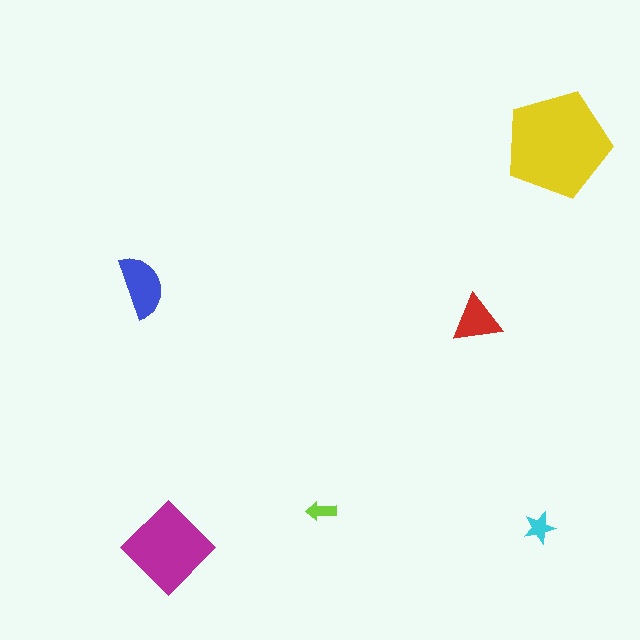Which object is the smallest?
The lime arrow.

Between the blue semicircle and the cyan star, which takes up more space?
The blue semicircle.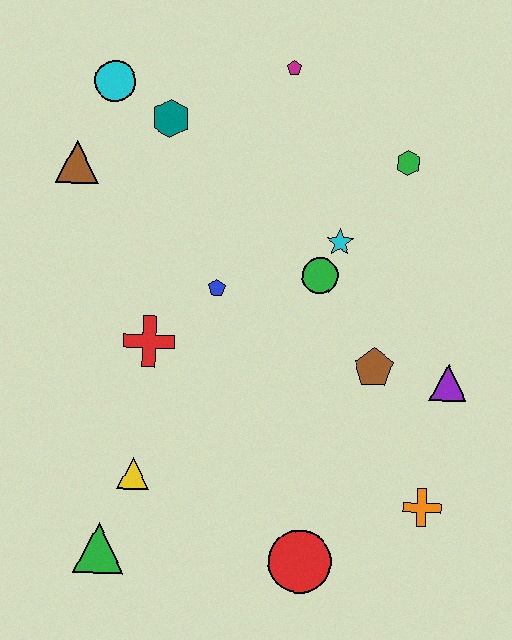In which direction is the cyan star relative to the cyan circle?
The cyan star is to the right of the cyan circle.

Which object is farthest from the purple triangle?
The cyan circle is farthest from the purple triangle.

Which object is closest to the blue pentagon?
The red cross is closest to the blue pentagon.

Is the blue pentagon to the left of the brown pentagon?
Yes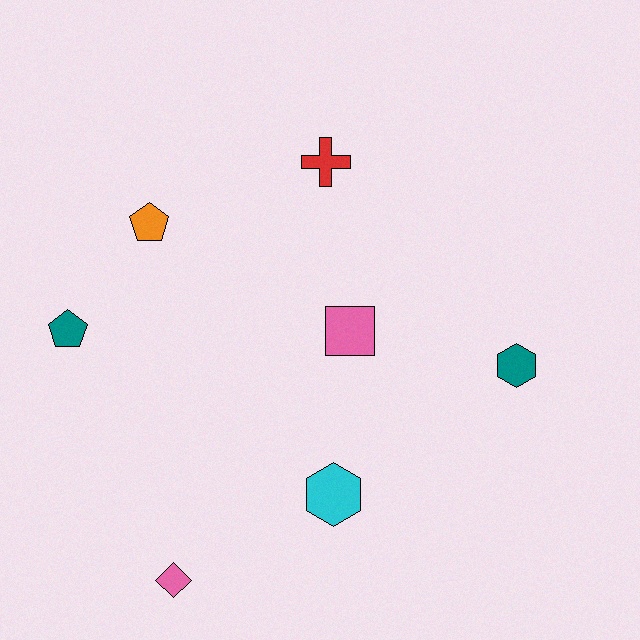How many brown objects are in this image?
There are no brown objects.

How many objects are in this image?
There are 7 objects.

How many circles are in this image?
There are no circles.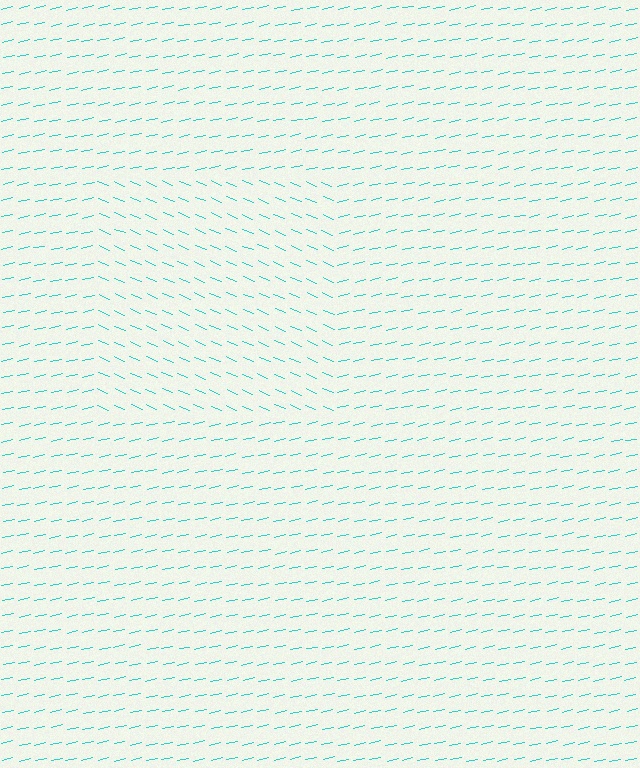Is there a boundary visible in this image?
Yes, there is a texture boundary formed by a change in line orientation.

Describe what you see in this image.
The image is filled with small cyan line segments. A rectangle region in the image has lines oriented differently from the surrounding lines, creating a visible texture boundary.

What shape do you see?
I see a rectangle.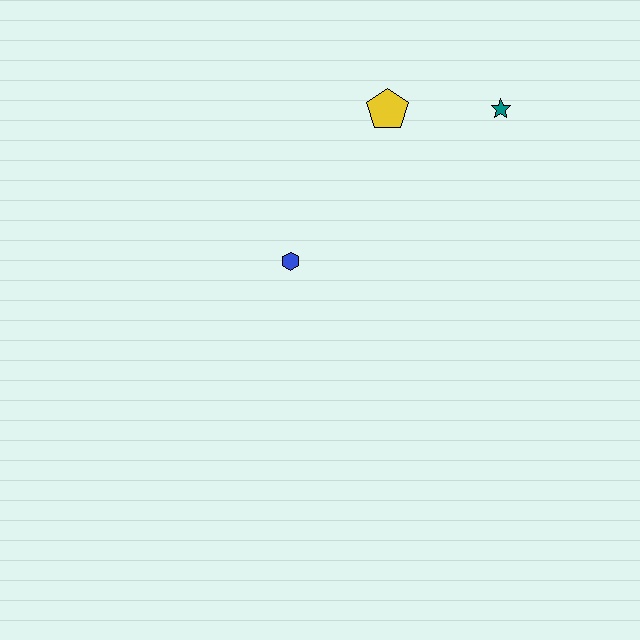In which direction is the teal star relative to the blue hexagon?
The teal star is to the right of the blue hexagon.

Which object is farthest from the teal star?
The blue hexagon is farthest from the teal star.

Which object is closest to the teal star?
The yellow pentagon is closest to the teal star.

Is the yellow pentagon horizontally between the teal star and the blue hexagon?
Yes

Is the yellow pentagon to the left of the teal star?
Yes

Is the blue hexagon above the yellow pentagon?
No